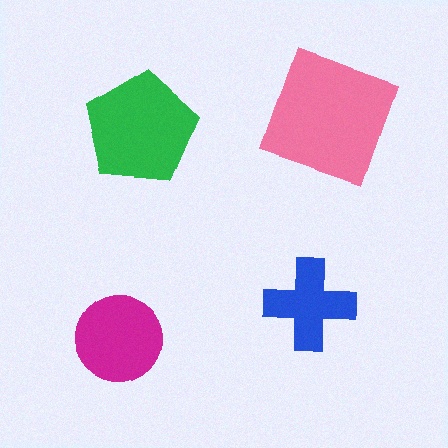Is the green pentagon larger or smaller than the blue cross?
Larger.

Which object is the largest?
The pink square.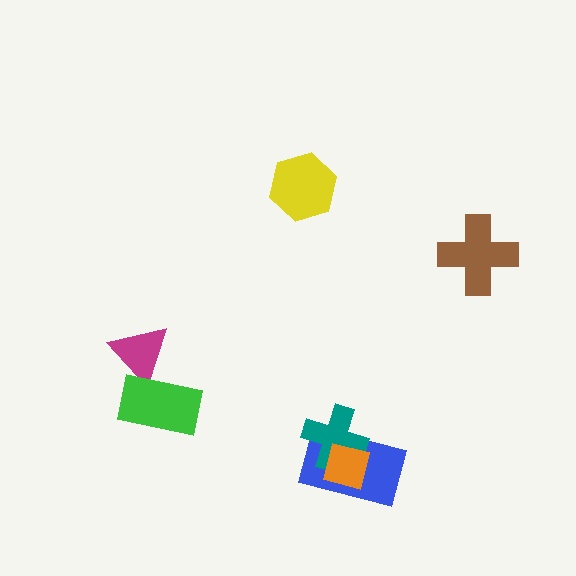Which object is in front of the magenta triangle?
The green rectangle is in front of the magenta triangle.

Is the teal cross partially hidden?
Yes, it is partially covered by another shape.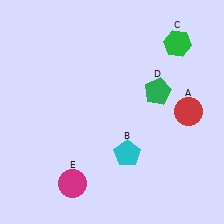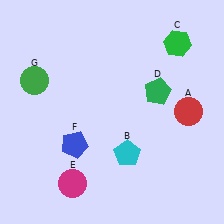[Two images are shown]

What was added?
A blue pentagon (F), a green circle (G) were added in Image 2.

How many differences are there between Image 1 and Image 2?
There are 2 differences between the two images.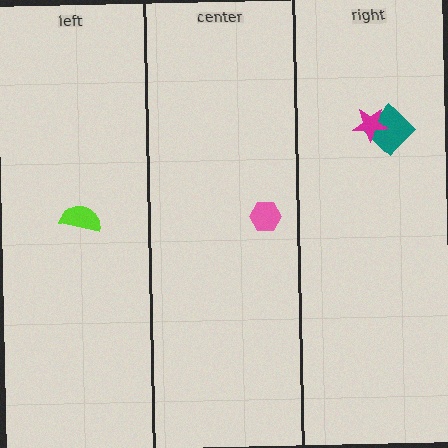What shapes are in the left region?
The lime semicircle.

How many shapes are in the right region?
2.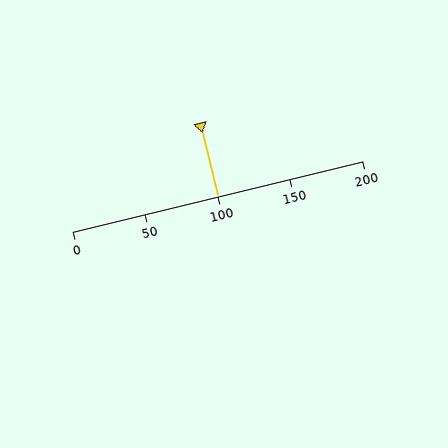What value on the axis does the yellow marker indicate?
The marker indicates approximately 100.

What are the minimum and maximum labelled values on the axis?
The axis runs from 0 to 200.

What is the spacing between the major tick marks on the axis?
The major ticks are spaced 50 apart.